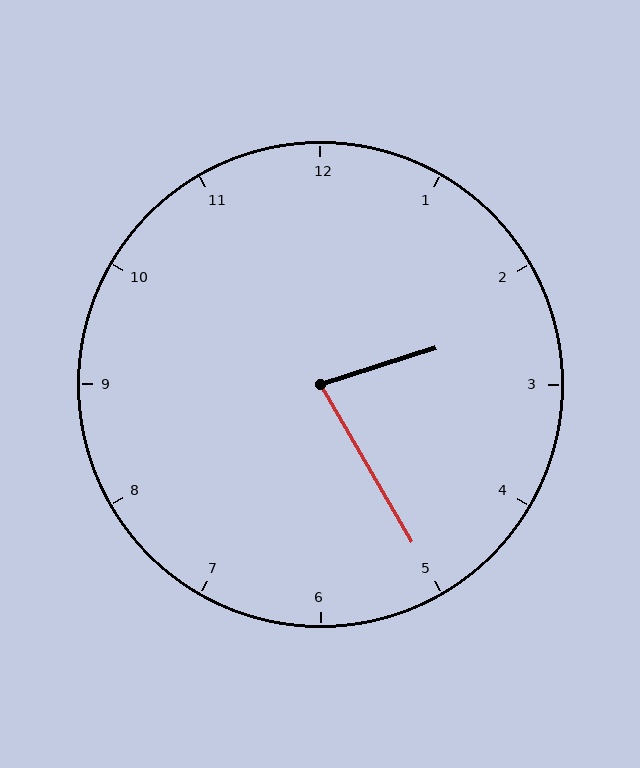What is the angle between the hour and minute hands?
Approximately 78 degrees.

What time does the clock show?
2:25.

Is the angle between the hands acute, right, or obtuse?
It is acute.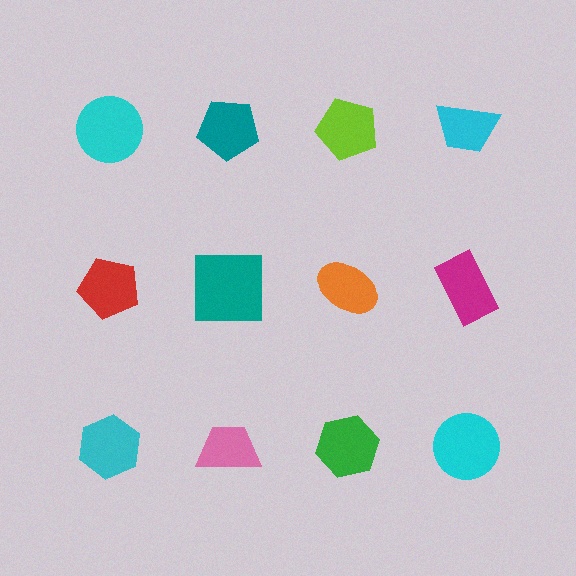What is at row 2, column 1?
A red pentagon.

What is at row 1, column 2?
A teal pentagon.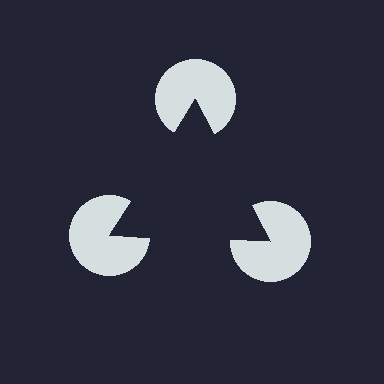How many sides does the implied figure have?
3 sides.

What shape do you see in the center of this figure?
An illusory triangle — its edges are inferred from the aligned wedge cuts in the pac-man discs, not physically drawn.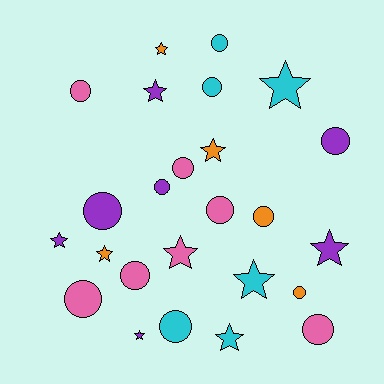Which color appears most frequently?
Purple, with 7 objects.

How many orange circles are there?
There are 2 orange circles.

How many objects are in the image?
There are 25 objects.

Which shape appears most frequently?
Circle, with 14 objects.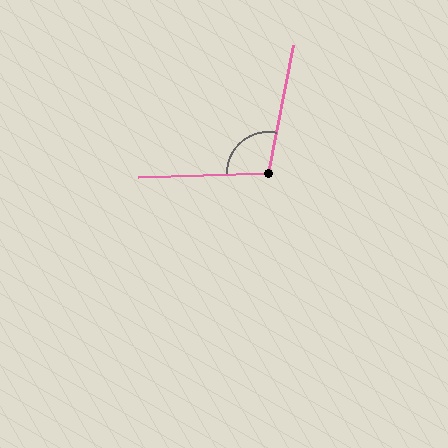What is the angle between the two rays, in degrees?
Approximately 103 degrees.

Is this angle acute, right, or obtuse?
It is obtuse.